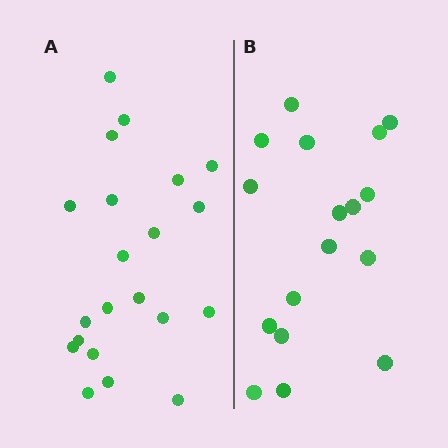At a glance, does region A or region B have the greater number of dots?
Region A (the left region) has more dots.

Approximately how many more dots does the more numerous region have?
Region A has about 4 more dots than region B.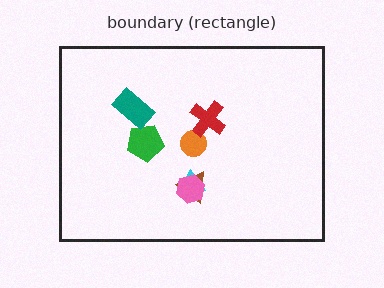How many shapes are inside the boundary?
7 inside, 0 outside.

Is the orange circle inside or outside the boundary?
Inside.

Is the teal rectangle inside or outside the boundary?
Inside.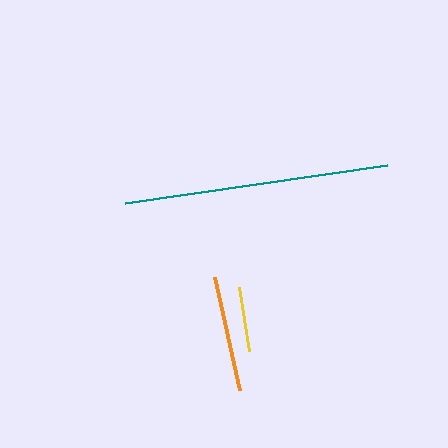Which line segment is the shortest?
The yellow line is the shortest at approximately 65 pixels.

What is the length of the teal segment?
The teal segment is approximately 265 pixels long.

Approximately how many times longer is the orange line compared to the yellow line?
The orange line is approximately 1.8 times the length of the yellow line.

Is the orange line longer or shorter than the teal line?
The teal line is longer than the orange line.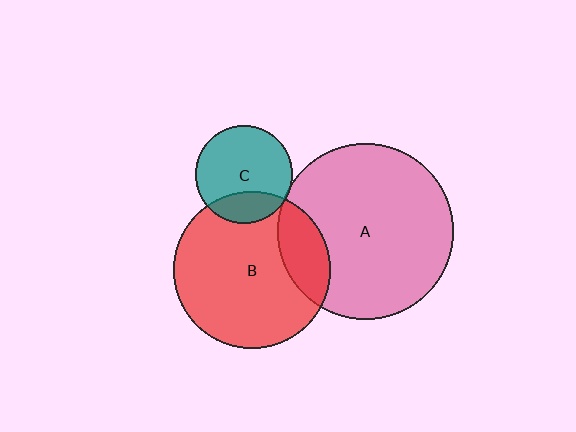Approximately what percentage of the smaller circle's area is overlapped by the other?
Approximately 5%.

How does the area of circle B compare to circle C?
Approximately 2.6 times.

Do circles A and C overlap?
Yes.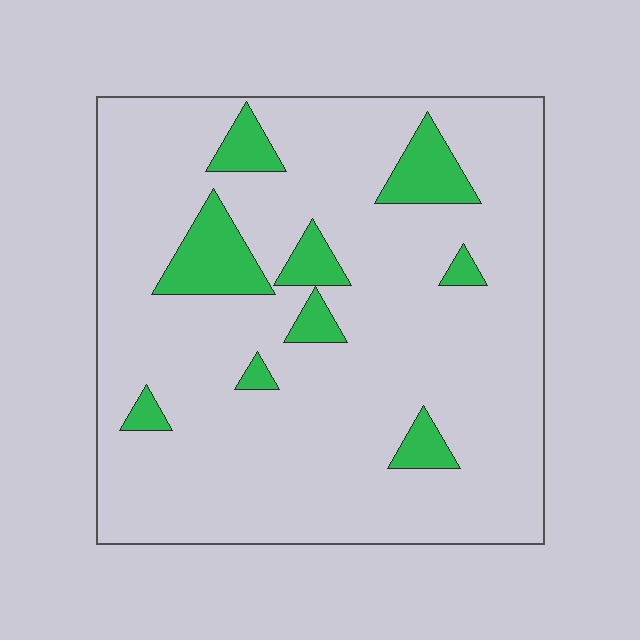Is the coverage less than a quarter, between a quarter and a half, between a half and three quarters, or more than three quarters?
Less than a quarter.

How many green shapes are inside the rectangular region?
9.